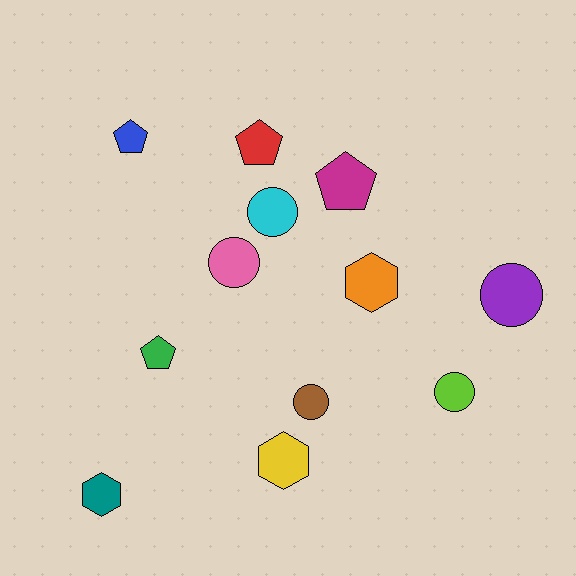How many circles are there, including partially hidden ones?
There are 5 circles.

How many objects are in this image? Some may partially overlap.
There are 12 objects.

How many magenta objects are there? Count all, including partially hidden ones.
There is 1 magenta object.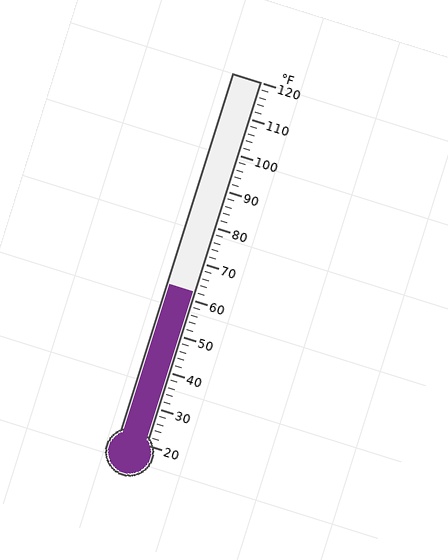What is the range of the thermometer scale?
The thermometer scale ranges from 20°F to 120°F.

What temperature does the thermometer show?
The thermometer shows approximately 62°F.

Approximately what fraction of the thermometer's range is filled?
The thermometer is filled to approximately 40% of its range.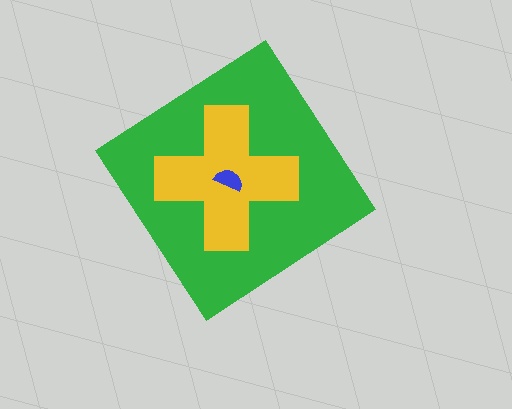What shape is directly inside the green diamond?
The yellow cross.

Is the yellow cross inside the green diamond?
Yes.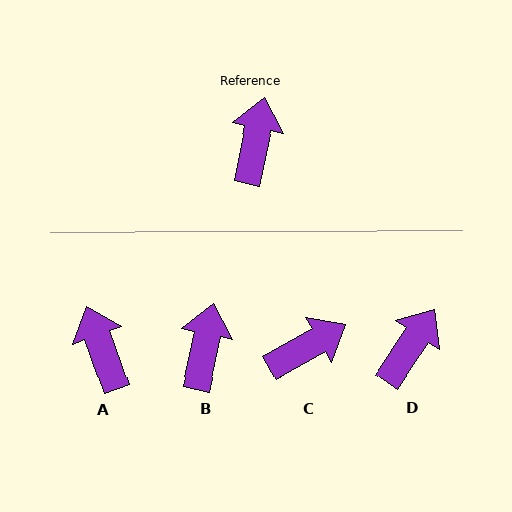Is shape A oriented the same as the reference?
No, it is off by about 32 degrees.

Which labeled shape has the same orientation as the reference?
B.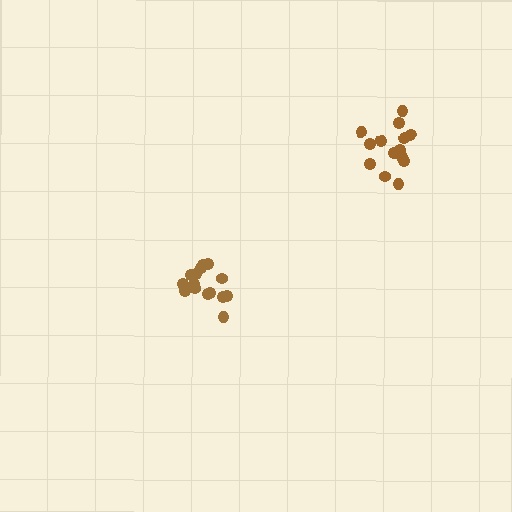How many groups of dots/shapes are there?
There are 2 groups.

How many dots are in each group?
Group 1: 15 dots, Group 2: 15 dots (30 total).